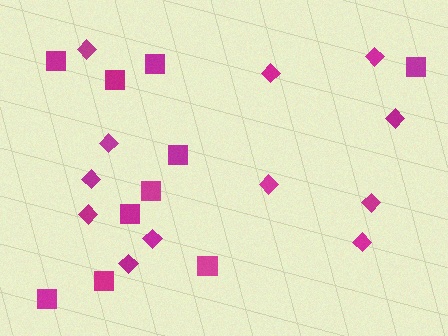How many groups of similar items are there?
There are 2 groups: one group of squares (10) and one group of diamonds (12).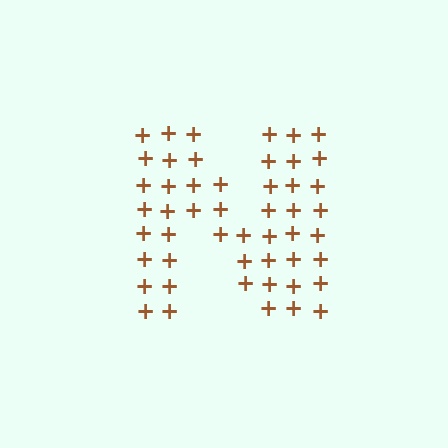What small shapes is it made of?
It is made of small plus signs.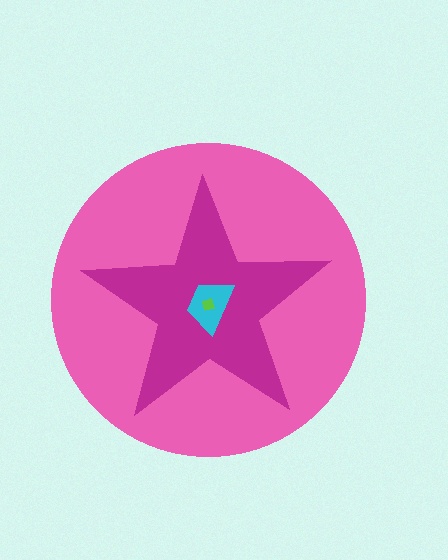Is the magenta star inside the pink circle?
Yes.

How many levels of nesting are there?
4.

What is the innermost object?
The lime diamond.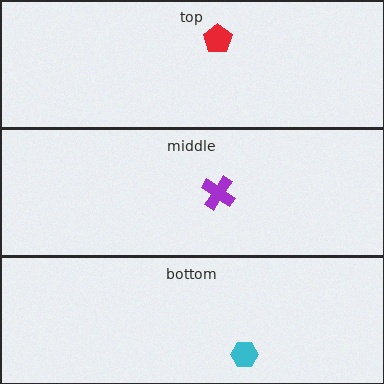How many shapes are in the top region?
1.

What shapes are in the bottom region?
The cyan hexagon.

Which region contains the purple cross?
The middle region.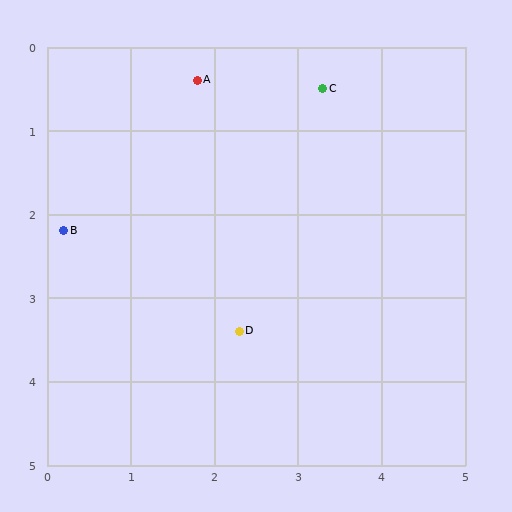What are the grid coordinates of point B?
Point B is at approximately (0.2, 2.2).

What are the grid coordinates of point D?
Point D is at approximately (2.3, 3.4).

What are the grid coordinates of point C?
Point C is at approximately (3.3, 0.5).